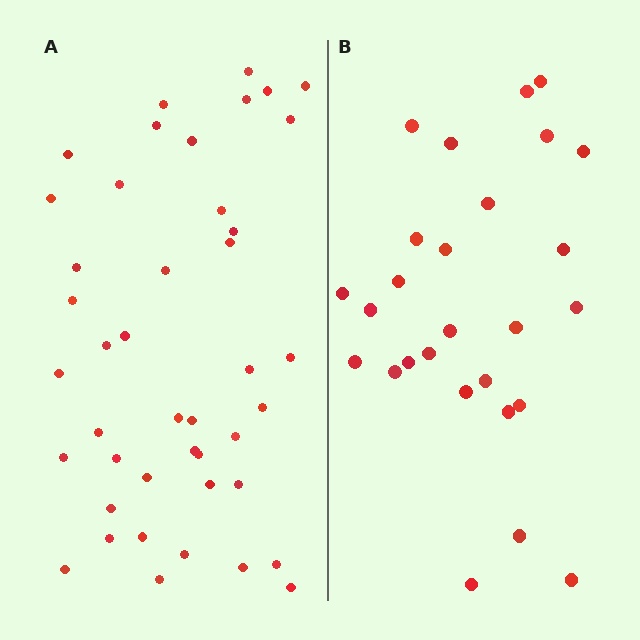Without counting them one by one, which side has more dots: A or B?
Region A (the left region) has more dots.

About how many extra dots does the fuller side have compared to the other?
Region A has approximately 15 more dots than region B.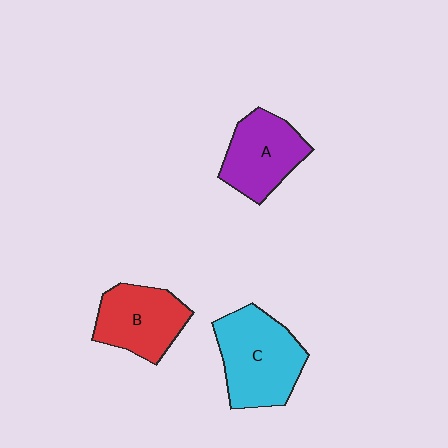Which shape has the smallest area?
Shape A (purple).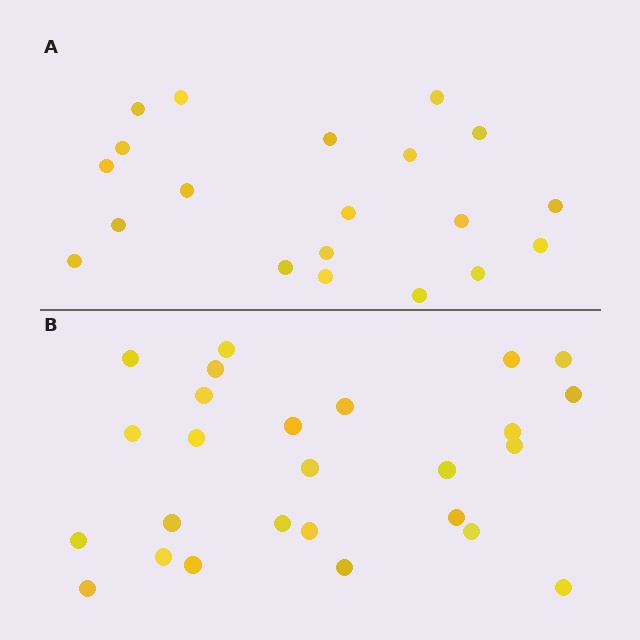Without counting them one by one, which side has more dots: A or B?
Region B (the bottom region) has more dots.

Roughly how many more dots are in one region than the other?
Region B has about 6 more dots than region A.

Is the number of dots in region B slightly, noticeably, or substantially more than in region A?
Region B has noticeably more, but not dramatically so. The ratio is roughly 1.3 to 1.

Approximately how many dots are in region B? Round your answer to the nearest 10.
About 30 dots. (The exact count is 26, which rounds to 30.)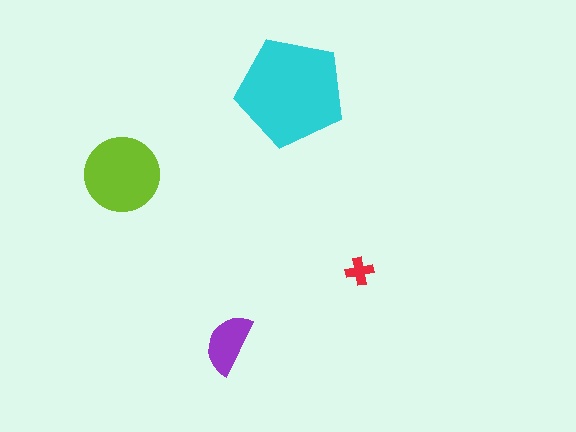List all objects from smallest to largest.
The red cross, the purple semicircle, the lime circle, the cyan pentagon.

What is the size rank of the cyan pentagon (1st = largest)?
1st.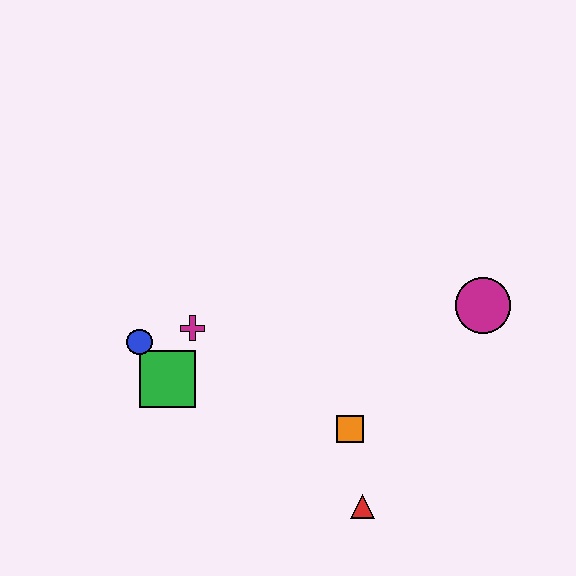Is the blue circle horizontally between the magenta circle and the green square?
No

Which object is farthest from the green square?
The magenta circle is farthest from the green square.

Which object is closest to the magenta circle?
The orange square is closest to the magenta circle.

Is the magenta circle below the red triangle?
No